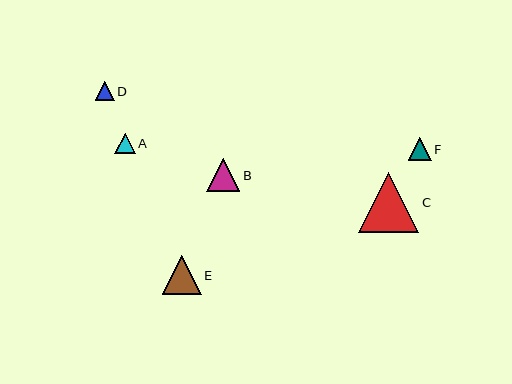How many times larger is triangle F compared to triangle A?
Triangle F is approximately 1.1 times the size of triangle A.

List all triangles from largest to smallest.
From largest to smallest: C, E, B, F, A, D.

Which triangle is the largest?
Triangle C is the largest with a size of approximately 60 pixels.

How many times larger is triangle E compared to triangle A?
Triangle E is approximately 1.9 times the size of triangle A.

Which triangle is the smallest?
Triangle D is the smallest with a size of approximately 19 pixels.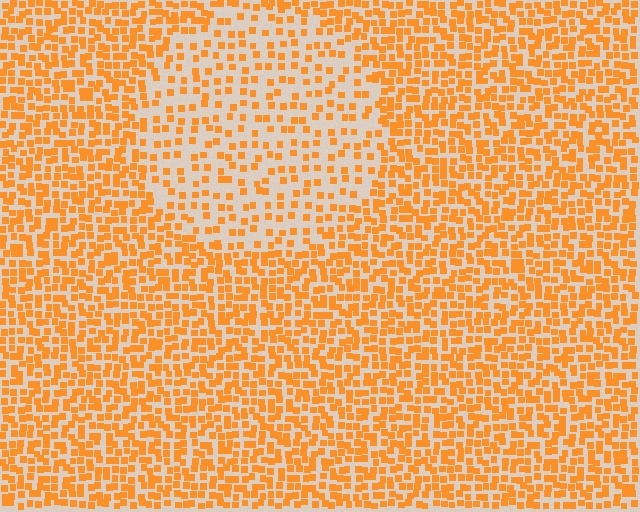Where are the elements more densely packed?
The elements are more densely packed outside the circle boundary.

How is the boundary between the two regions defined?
The boundary is defined by a change in element density (approximately 2.1x ratio). All elements are the same color, size, and shape.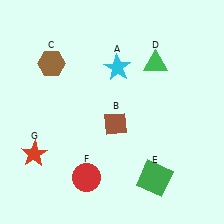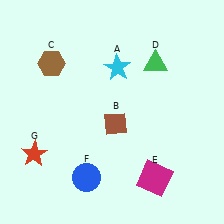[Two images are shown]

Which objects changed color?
E changed from green to magenta. F changed from red to blue.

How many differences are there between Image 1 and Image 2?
There are 2 differences between the two images.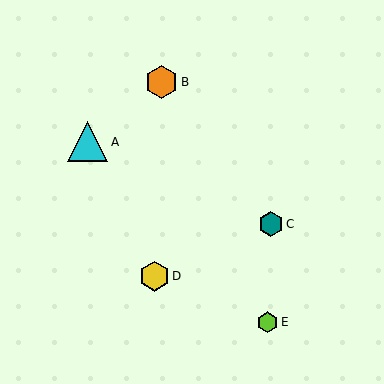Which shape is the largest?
The cyan triangle (labeled A) is the largest.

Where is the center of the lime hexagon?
The center of the lime hexagon is at (267, 322).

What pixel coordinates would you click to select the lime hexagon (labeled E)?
Click at (267, 322) to select the lime hexagon E.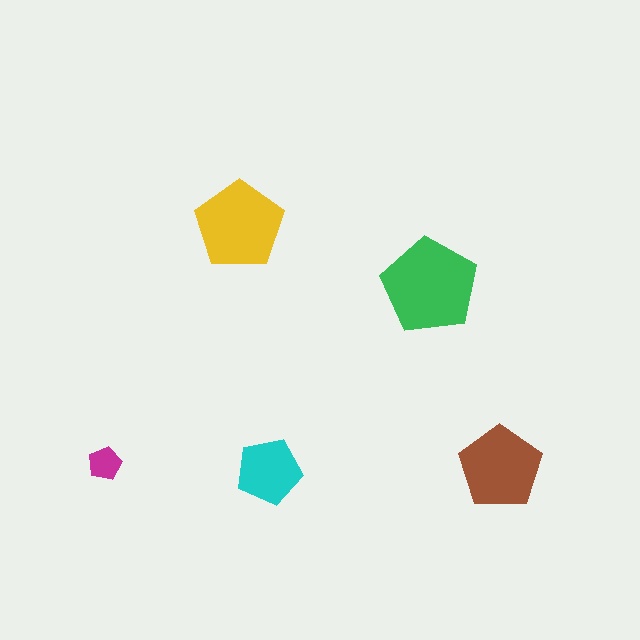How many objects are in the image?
There are 5 objects in the image.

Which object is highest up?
The yellow pentagon is topmost.